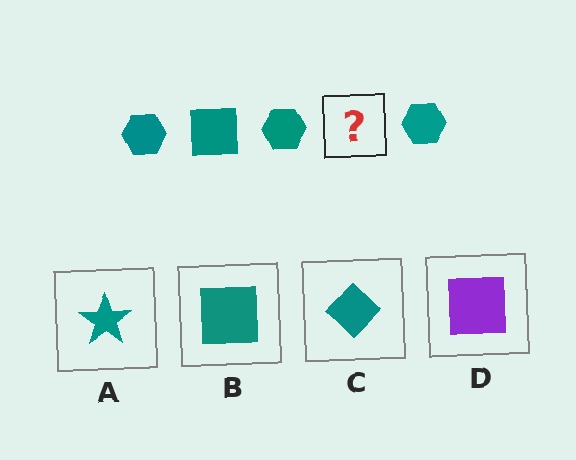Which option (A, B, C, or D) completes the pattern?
B.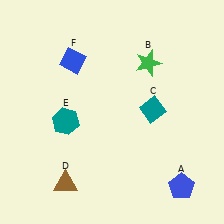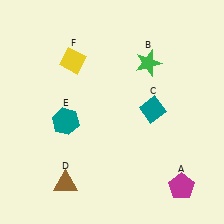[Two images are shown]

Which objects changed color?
A changed from blue to magenta. F changed from blue to yellow.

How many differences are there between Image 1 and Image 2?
There are 2 differences between the two images.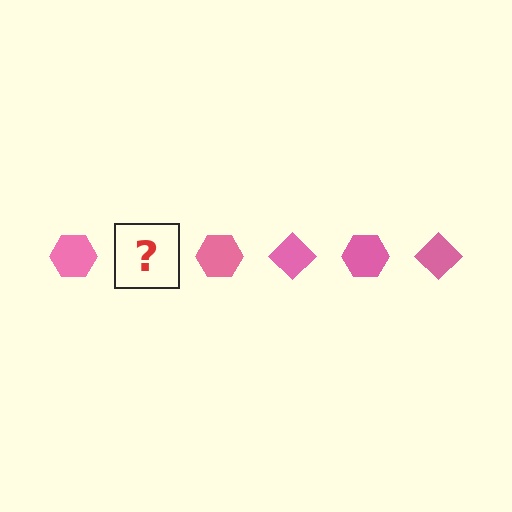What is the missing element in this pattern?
The missing element is a pink diamond.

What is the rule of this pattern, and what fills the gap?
The rule is that the pattern cycles through hexagon, diamond shapes in pink. The gap should be filled with a pink diamond.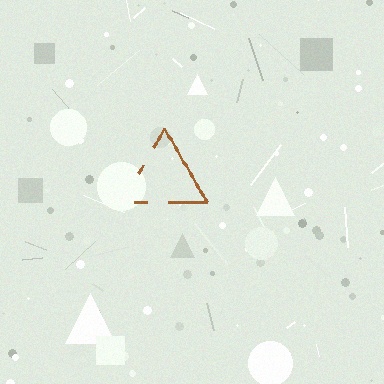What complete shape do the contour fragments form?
The contour fragments form a triangle.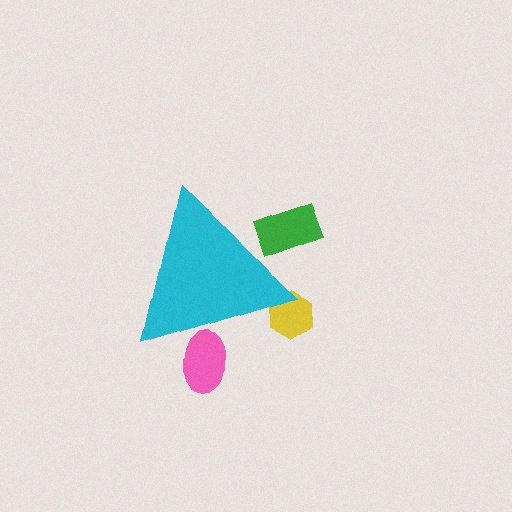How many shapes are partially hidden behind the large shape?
3 shapes are partially hidden.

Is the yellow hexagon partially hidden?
Yes, the yellow hexagon is partially hidden behind the cyan triangle.